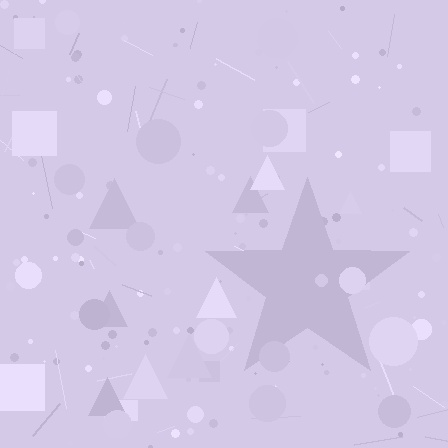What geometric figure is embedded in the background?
A star is embedded in the background.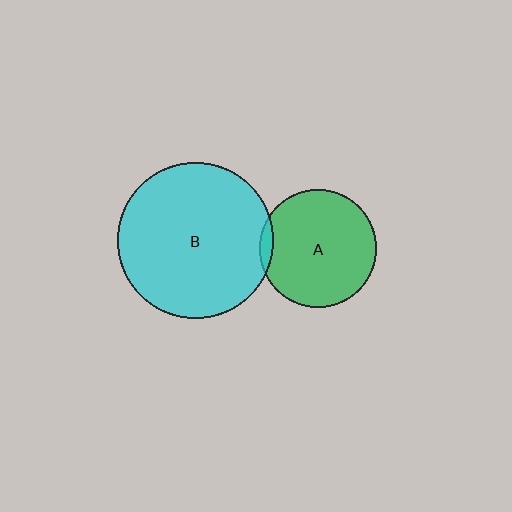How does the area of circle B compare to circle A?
Approximately 1.7 times.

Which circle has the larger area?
Circle B (cyan).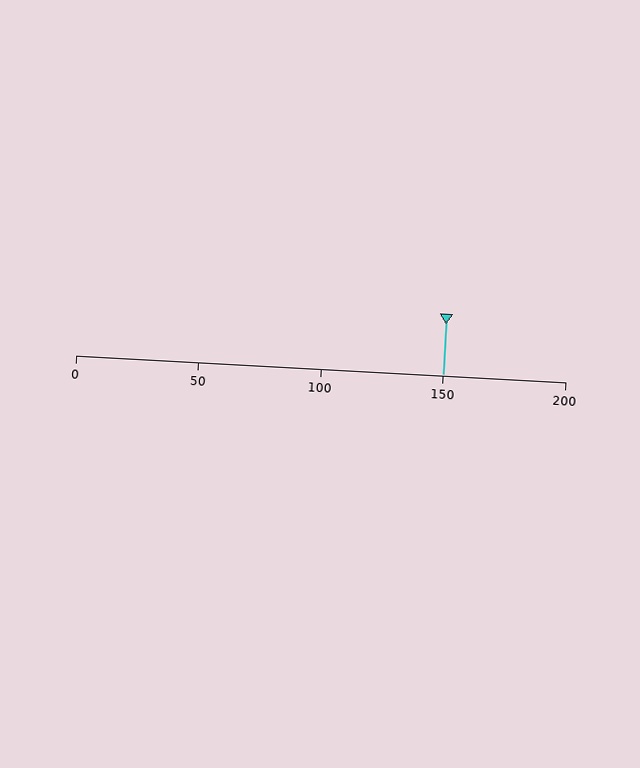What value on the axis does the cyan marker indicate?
The marker indicates approximately 150.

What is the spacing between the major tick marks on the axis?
The major ticks are spaced 50 apart.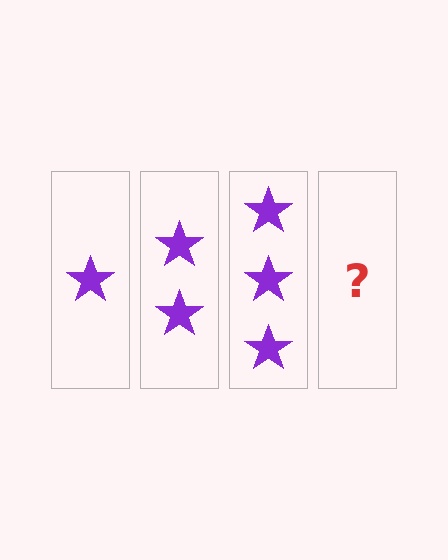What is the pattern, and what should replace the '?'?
The pattern is that each step adds one more star. The '?' should be 4 stars.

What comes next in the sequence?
The next element should be 4 stars.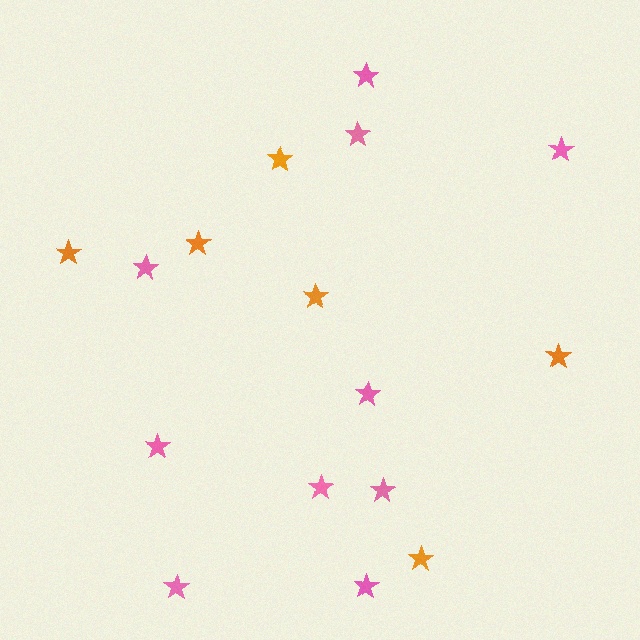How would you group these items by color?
There are 2 groups: one group of orange stars (6) and one group of pink stars (10).